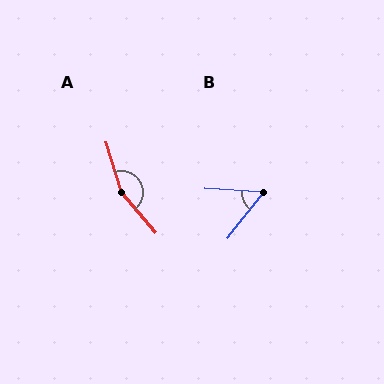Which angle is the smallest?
B, at approximately 54 degrees.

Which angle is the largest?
A, at approximately 157 degrees.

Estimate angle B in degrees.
Approximately 54 degrees.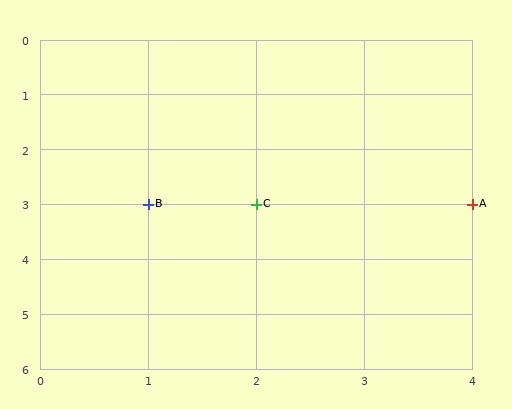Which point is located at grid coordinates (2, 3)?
Point C is at (2, 3).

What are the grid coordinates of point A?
Point A is at grid coordinates (4, 3).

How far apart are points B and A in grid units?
Points B and A are 3 columns apart.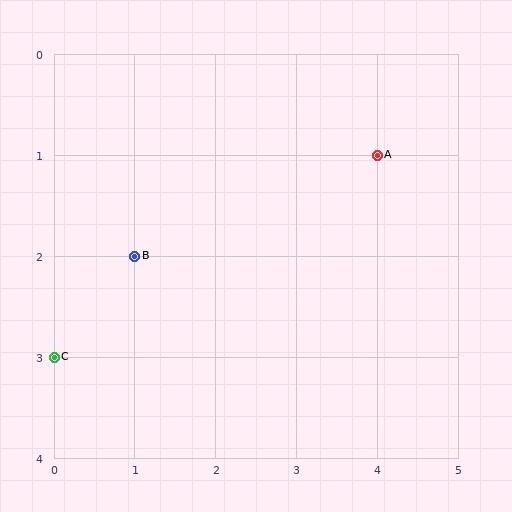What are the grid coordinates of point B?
Point B is at grid coordinates (1, 2).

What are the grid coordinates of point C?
Point C is at grid coordinates (0, 3).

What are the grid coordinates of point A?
Point A is at grid coordinates (4, 1).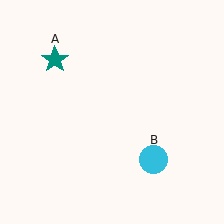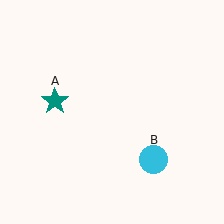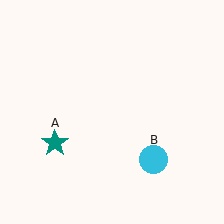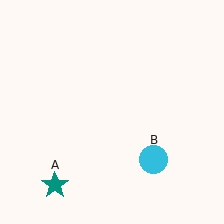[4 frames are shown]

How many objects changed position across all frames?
1 object changed position: teal star (object A).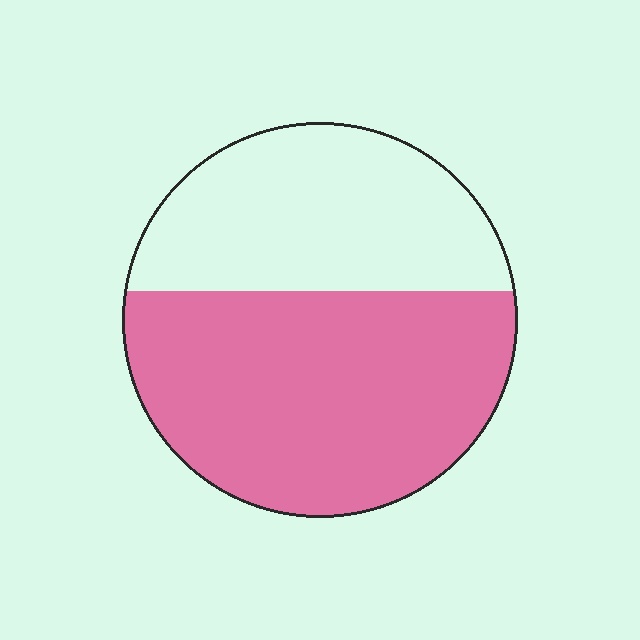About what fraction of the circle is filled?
About three fifths (3/5).